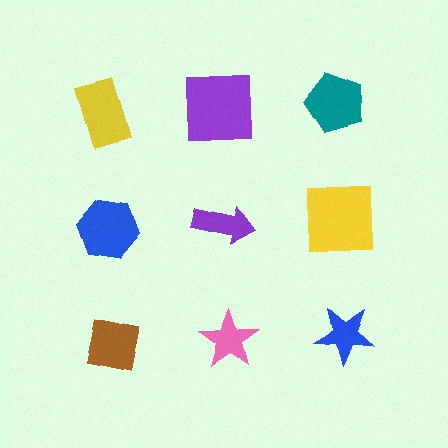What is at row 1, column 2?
A purple square.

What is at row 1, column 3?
A teal pentagon.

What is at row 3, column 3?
A blue star.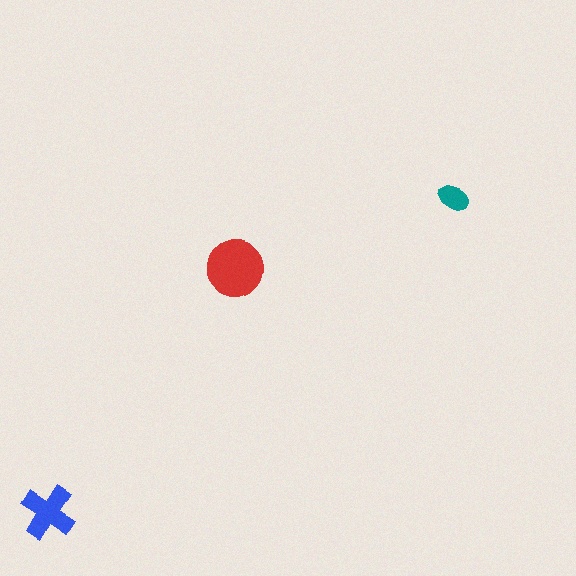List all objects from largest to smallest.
The red circle, the blue cross, the teal ellipse.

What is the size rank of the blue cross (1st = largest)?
2nd.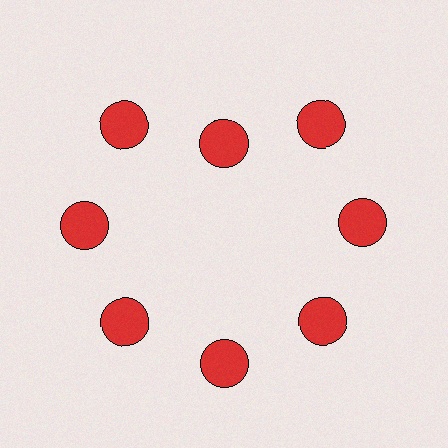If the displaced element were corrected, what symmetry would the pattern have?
It would have 8-fold rotational symmetry — the pattern would map onto itself every 45 degrees.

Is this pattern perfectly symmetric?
No. The 8 red circles are arranged in a ring, but one element near the 12 o'clock position is pulled inward toward the center, breaking the 8-fold rotational symmetry.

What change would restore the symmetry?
The symmetry would be restored by moving it outward, back onto the ring so that all 8 circles sit at equal angles and equal distance from the center.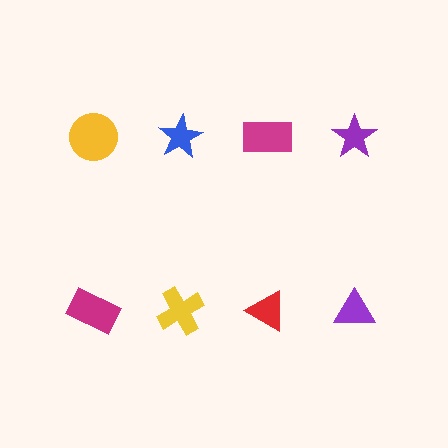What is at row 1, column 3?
A magenta rectangle.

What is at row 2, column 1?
A magenta rectangle.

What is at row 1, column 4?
A purple star.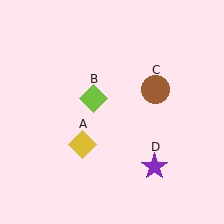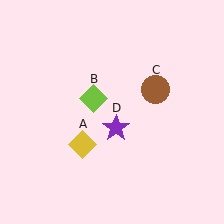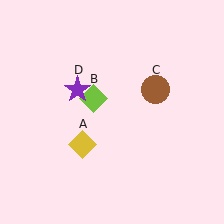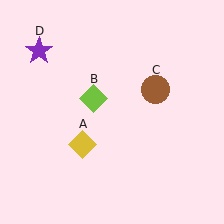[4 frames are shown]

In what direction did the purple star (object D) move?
The purple star (object D) moved up and to the left.